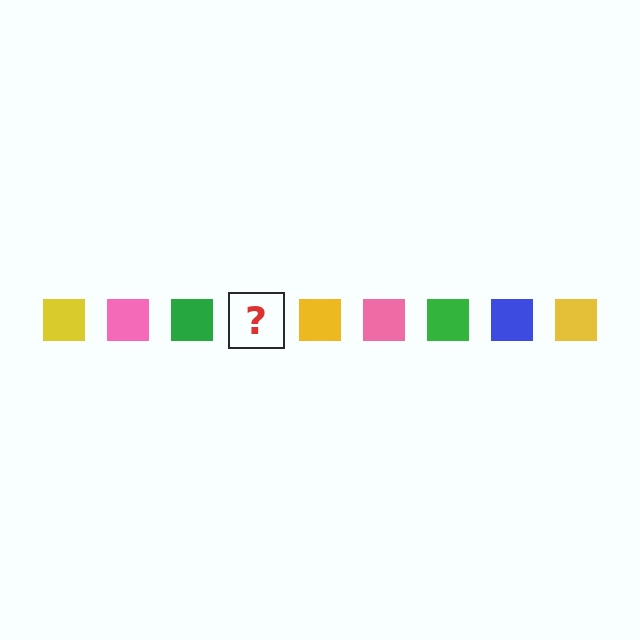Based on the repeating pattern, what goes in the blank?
The blank should be a blue square.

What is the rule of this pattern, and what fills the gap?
The rule is that the pattern cycles through yellow, pink, green, blue squares. The gap should be filled with a blue square.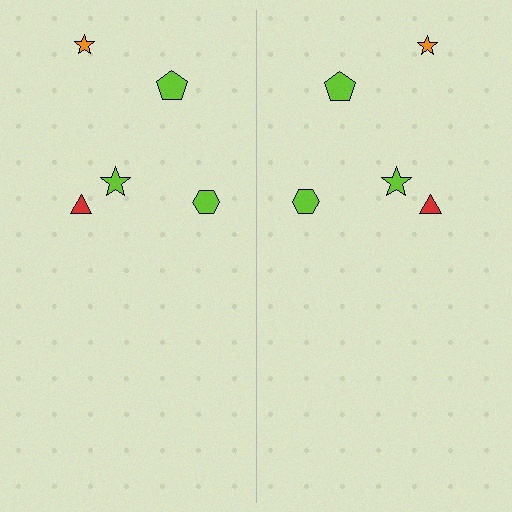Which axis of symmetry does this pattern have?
The pattern has a vertical axis of symmetry running through the center of the image.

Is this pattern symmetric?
Yes, this pattern has bilateral (reflection) symmetry.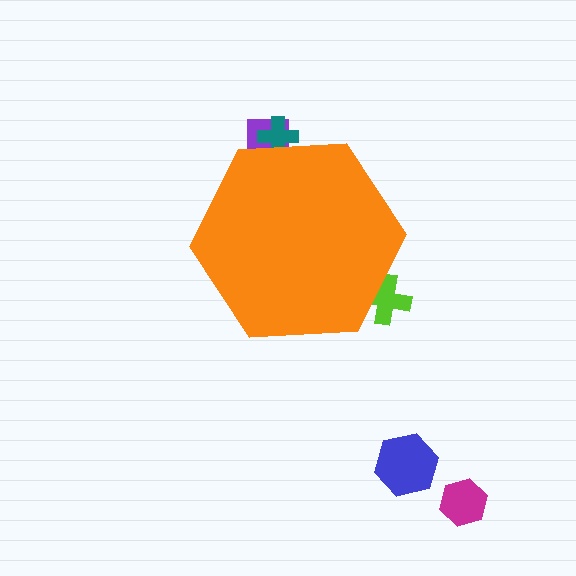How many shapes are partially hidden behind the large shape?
3 shapes are partially hidden.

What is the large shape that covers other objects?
An orange hexagon.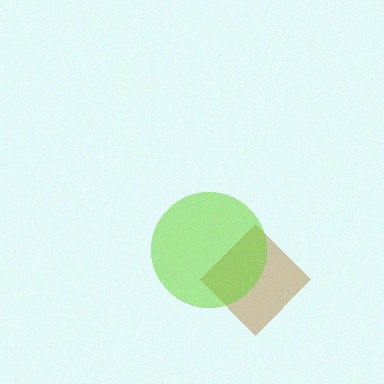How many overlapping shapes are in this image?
There are 2 overlapping shapes in the image.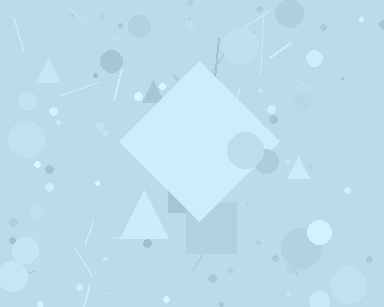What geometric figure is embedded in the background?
A diamond is embedded in the background.